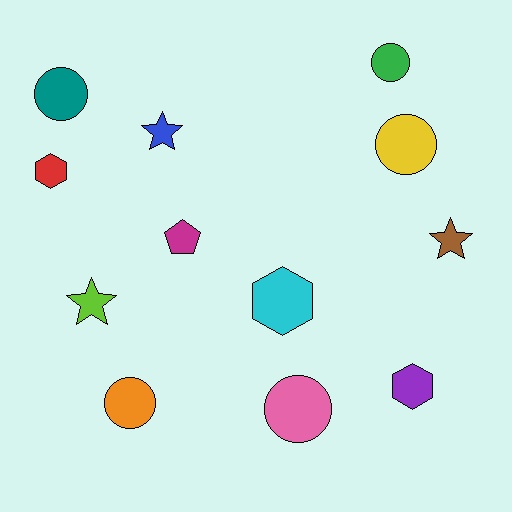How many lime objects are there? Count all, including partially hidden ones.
There is 1 lime object.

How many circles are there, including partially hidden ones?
There are 5 circles.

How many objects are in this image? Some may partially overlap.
There are 12 objects.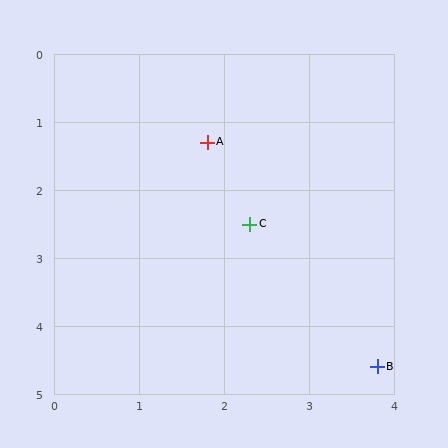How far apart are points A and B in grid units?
Points A and B are about 3.9 grid units apart.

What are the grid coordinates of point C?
Point C is at approximately (2.3, 2.5).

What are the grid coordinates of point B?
Point B is at approximately (3.8, 4.6).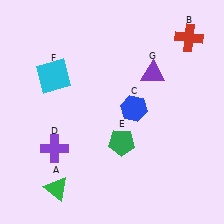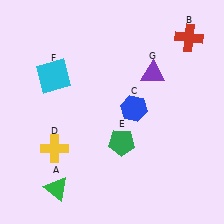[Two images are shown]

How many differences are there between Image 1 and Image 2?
There is 1 difference between the two images.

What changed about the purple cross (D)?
In Image 1, D is purple. In Image 2, it changed to yellow.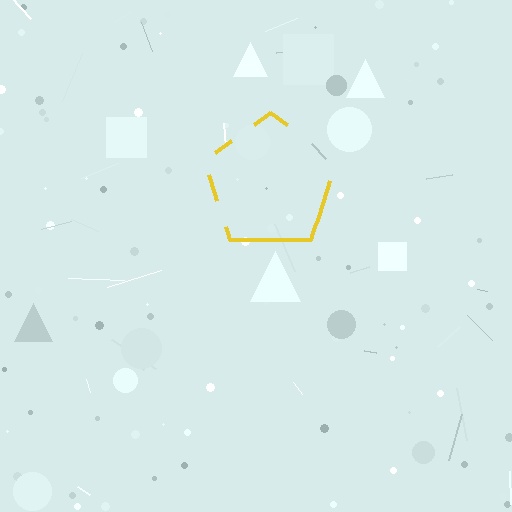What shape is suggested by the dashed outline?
The dashed outline suggests a pentagon.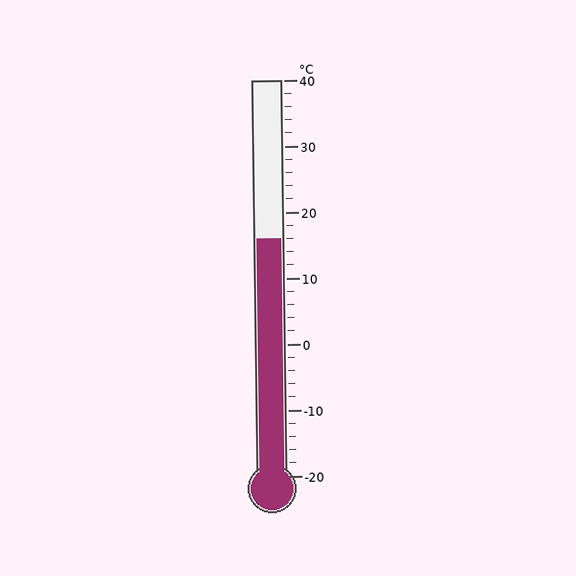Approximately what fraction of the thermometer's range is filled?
The thermometer is filled to approximately 60% of its range.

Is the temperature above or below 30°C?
The temperature is below 30°C.